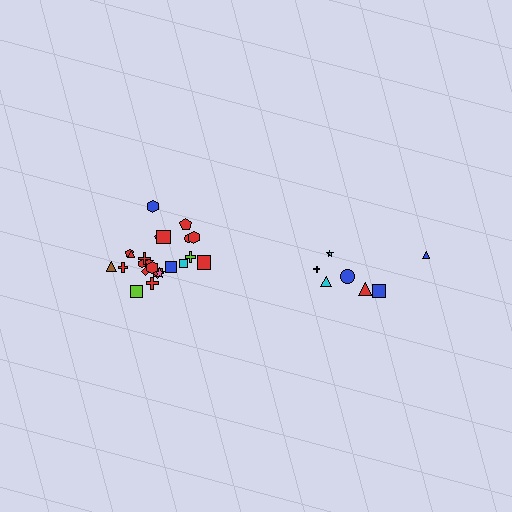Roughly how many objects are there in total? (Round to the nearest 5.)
Roughly 30 objects in total.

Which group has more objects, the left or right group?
The left group.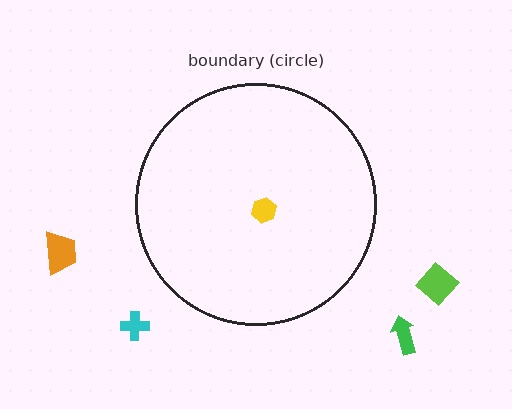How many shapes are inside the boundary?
1 inside, 4 outside.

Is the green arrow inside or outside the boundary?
Outside.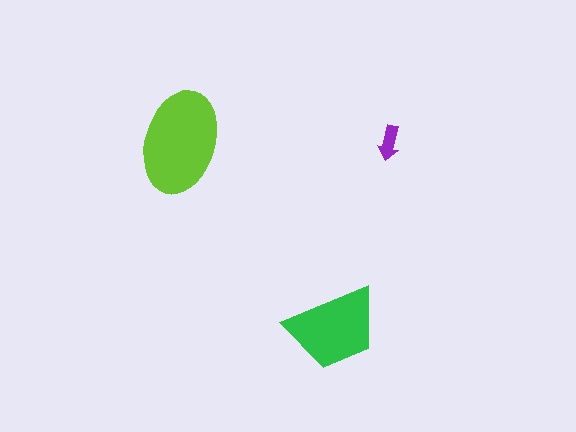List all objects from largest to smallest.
The lime ellipse, the green trapezoid, the purple arrow.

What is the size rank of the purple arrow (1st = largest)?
3rd.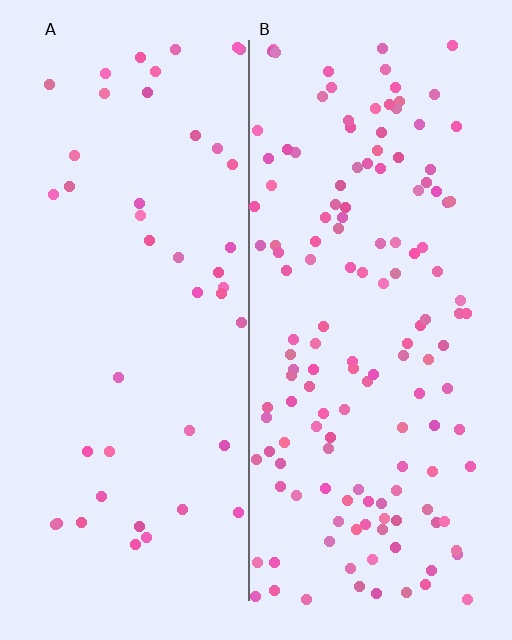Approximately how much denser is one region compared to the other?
Approximately 3.2× — region B over region A.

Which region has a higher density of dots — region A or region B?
B (the right).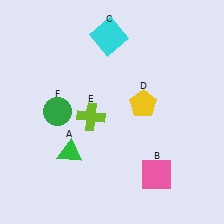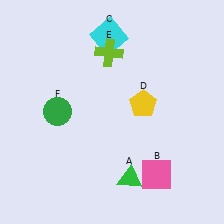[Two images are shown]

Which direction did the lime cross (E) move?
The lime cross (E) moved up.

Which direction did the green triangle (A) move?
The green triangle (A) moved right.